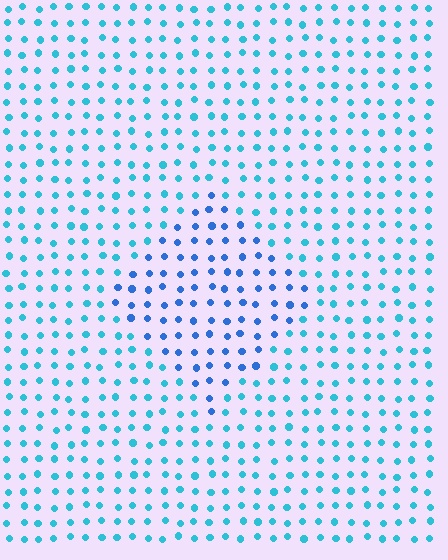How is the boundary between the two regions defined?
The boundary is defined purely by a slight shift in hue (about 29 degrees). Spacing, size, and orientation are identical on both sides.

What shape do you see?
I see a diamond.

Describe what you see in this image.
The image is filled with small cyan elements in a uniform arrangement. A diamond-shaped region is visible where the elements are tinted to a slightly different hue, forming a subtle color boundary.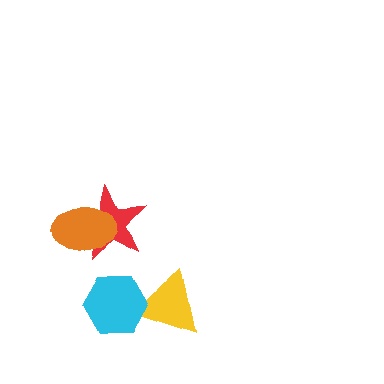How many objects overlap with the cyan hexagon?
1 object overlaps with the cyan hexagon.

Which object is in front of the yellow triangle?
The cyan hexagon is in front of the yellow triangle.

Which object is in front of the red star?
The orange ellipse is in front of the red star.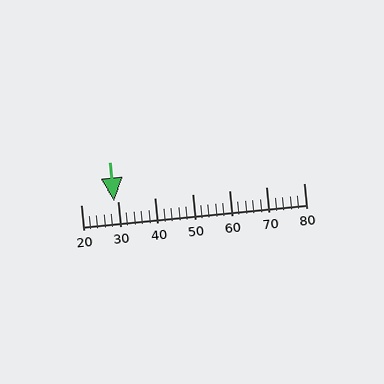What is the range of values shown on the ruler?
The ruler shows values from 20 to 80.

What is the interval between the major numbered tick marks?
The major tick marks are spaced 10 units apart.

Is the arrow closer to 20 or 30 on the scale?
The arrow is closer to 30.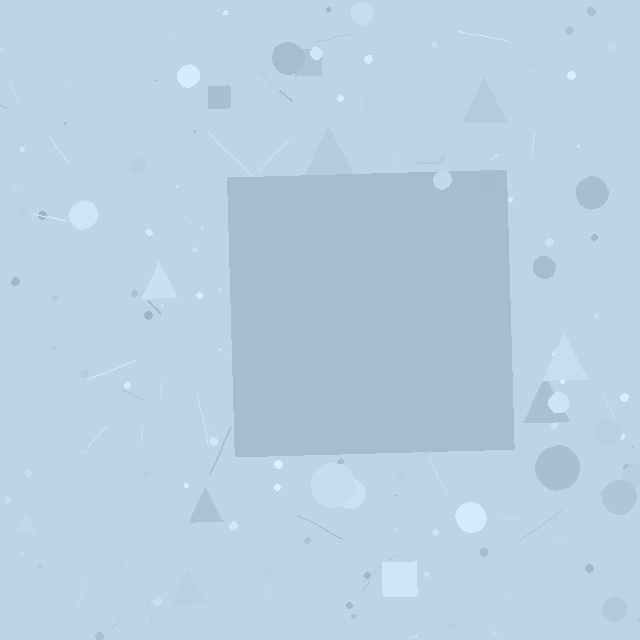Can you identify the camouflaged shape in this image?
The camouflaged shape is a square.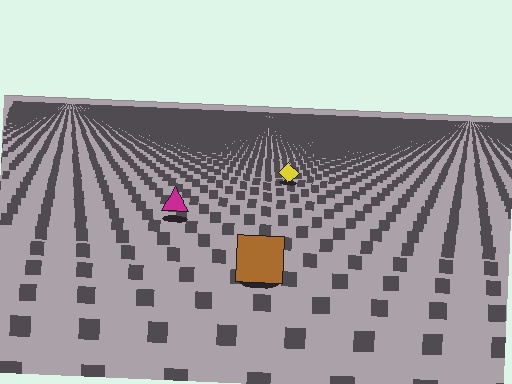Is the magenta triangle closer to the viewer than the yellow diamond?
Yes. The magenta triangle is closer — you can tell from the texture gradient: the ground texture is coarser near it.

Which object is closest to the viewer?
The brown square is closest. The texture marks near it are larger and more spread out.